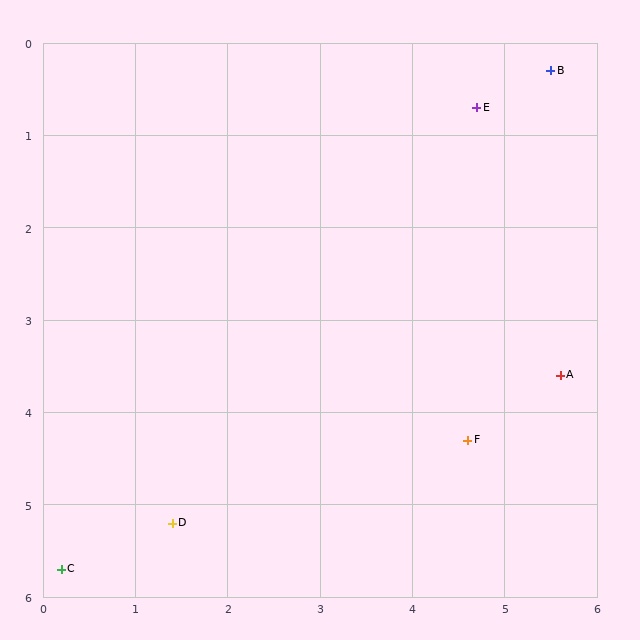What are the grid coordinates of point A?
Point A is at approximately (5.6, 3.6).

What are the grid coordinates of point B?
Point B is at approximately (5.5, 0.3).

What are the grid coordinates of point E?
Point E is at approximately (4.7, 0.7).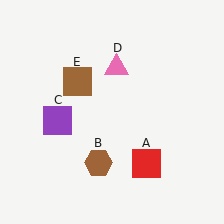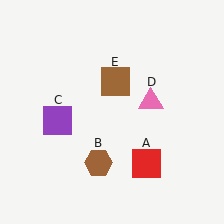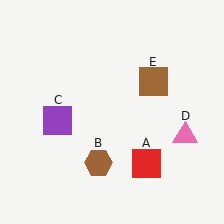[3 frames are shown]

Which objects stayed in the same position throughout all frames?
Red square (object A) and brown hexagon (object B) and purple square (object C) remained stationary.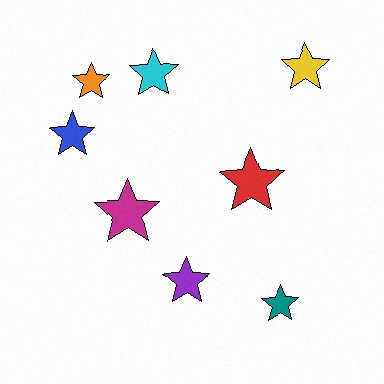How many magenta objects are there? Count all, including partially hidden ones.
There is 1 magenta object.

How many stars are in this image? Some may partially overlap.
There are 8 stars.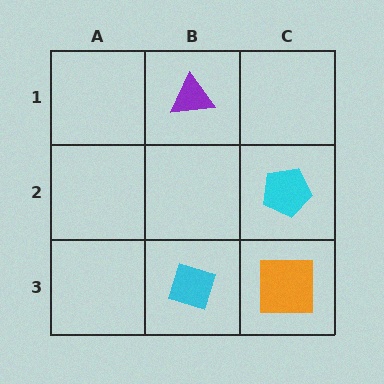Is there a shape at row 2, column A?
No, that cell is empty.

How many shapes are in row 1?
1 shape.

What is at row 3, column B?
A cyan diamond.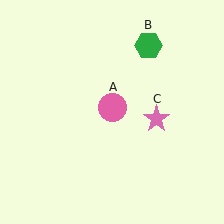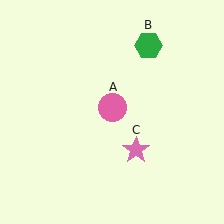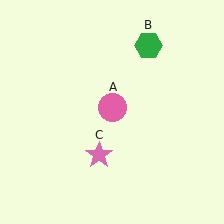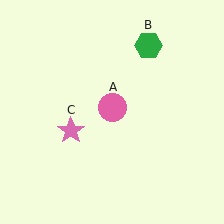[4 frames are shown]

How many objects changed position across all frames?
1 object changed position: pink star (object C).